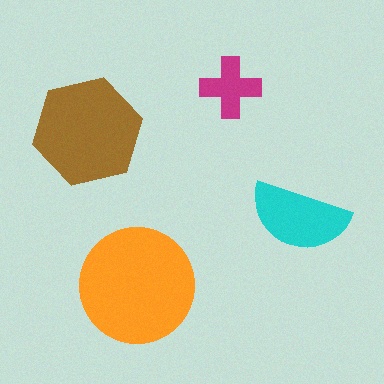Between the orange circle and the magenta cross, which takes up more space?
The orange circle.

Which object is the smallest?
The magenta cross.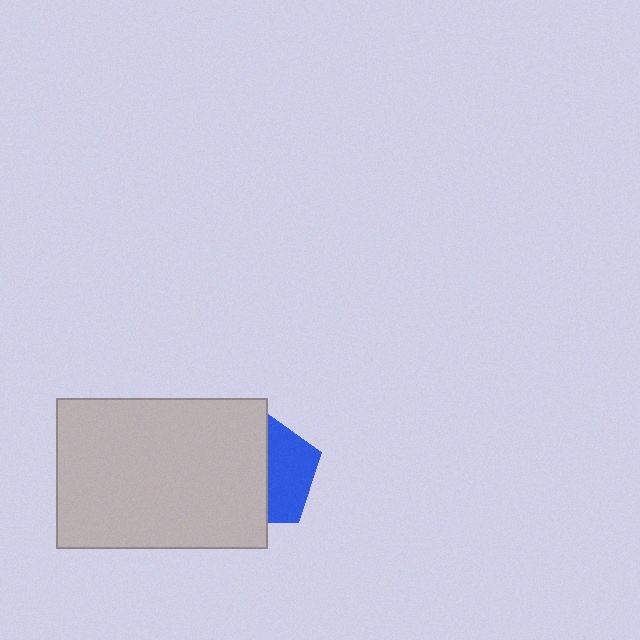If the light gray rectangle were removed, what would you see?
You would see the complete blue pentagon.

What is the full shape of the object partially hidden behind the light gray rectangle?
The partially hidden object is a blue pentagon.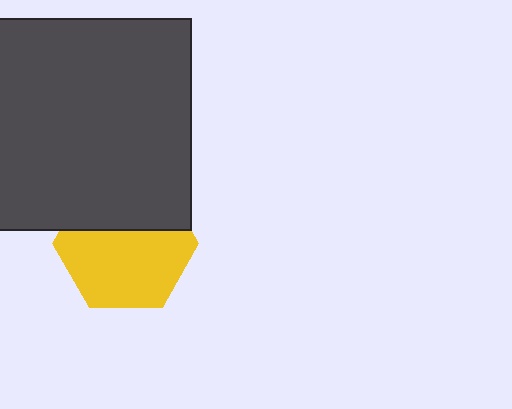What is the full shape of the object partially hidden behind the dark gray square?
The partially hidden object is a yellow hexagon.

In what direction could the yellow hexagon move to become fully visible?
The yellow hexagon could move down. That would shift it out from behind the dark gray square entirely.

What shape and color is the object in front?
The object in front is a dark gray square.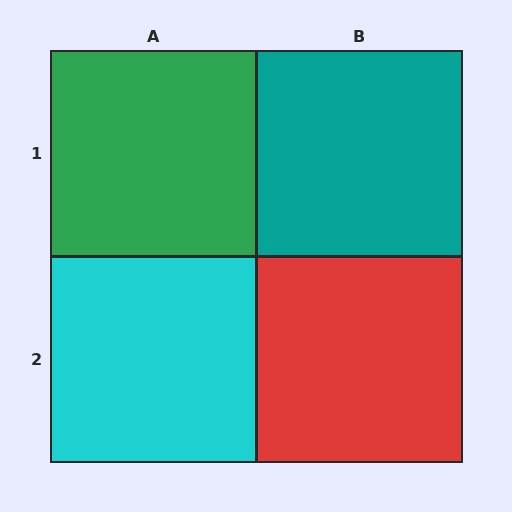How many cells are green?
1 cell is green.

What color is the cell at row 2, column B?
Red.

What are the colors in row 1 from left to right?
Green, teal.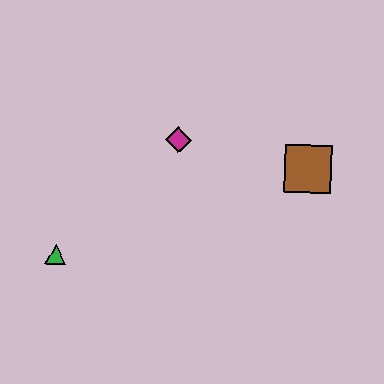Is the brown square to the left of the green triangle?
No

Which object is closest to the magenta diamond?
The brown square is closest to the magenta diamond.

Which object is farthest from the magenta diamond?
The green triangle is farthest from the magenta diamond.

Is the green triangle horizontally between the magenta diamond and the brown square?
No